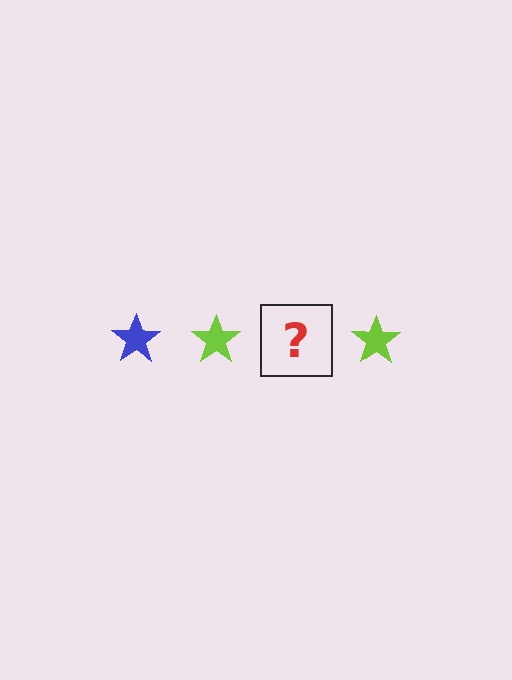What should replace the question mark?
The question mark should be replaced with a blue star.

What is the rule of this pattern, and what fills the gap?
The rule is that the pattern cycles through blue, lime stars. The gap should be filled with a blue star.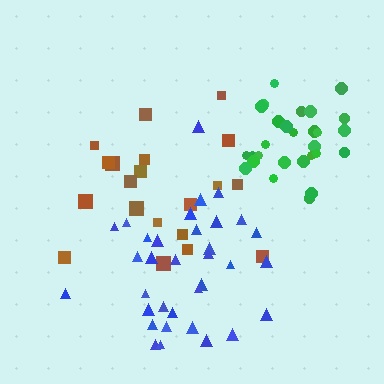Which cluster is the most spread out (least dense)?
Brown.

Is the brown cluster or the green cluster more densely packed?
Green.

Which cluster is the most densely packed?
Green.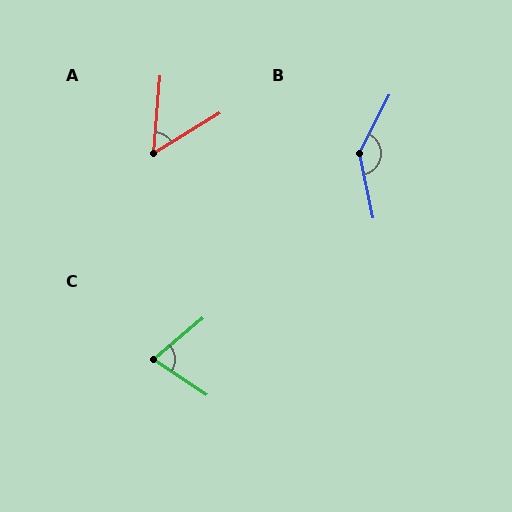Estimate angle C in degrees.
Approximately 74 degrees.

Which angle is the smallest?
A, at approximately 54 degrees.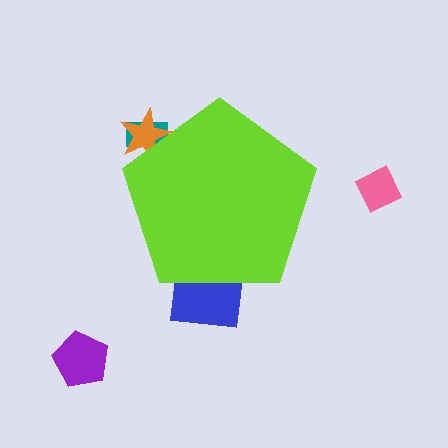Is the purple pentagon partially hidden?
No, the purple pentagon is fully visible.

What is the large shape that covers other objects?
A lime pentagon.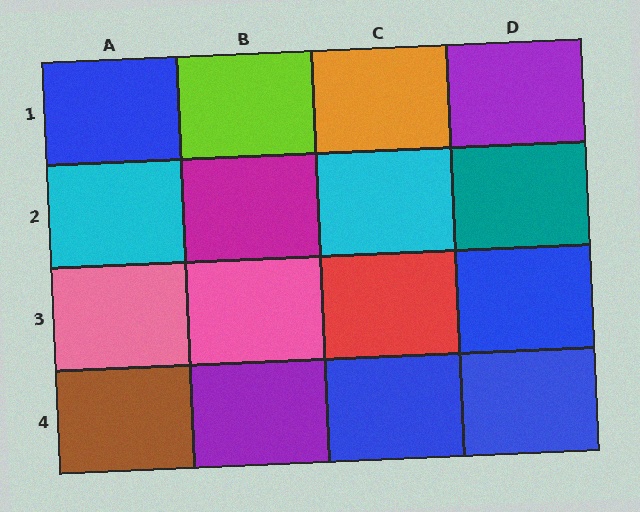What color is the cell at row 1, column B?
Lime.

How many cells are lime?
1 cell is lime.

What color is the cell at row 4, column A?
Brown.